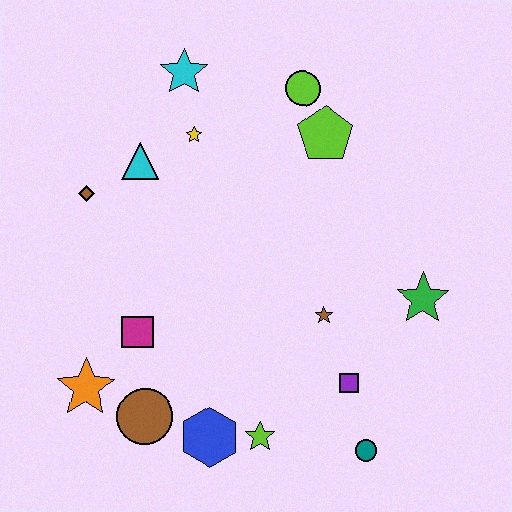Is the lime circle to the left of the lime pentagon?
Yes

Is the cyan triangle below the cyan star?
Yes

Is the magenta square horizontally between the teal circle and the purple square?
No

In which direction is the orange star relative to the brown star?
The orange star is to the left of the brown star.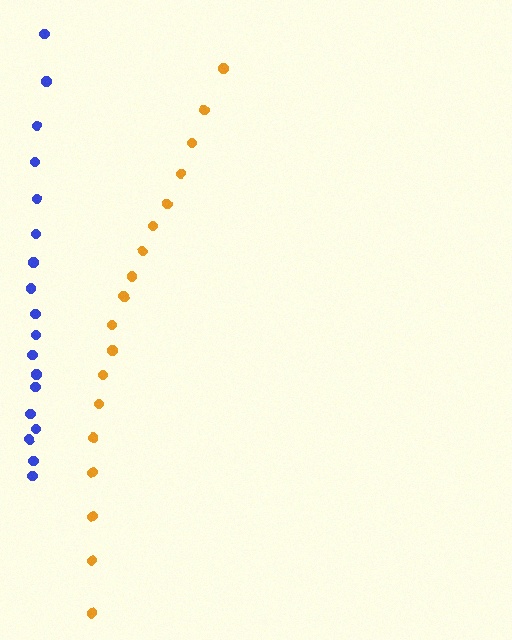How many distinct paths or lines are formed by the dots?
There are 2 distinct paths.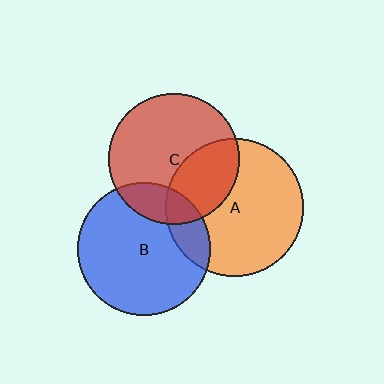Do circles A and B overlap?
Yes.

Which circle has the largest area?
Circle A (orange).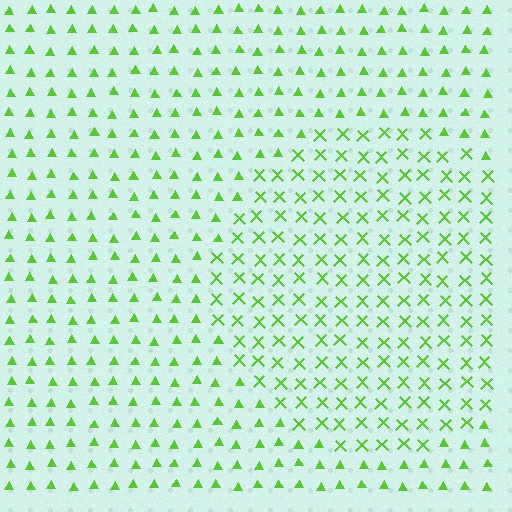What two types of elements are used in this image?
The image uses X marks inside the circle region and triangles outside it.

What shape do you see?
I see a circle.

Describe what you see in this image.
The image is filled with small lime elements arranged in a uniform grid. A circle-shaped region contains X marks, while the surrounding area contains triangles. The boundary is defined purely by the change in element shape.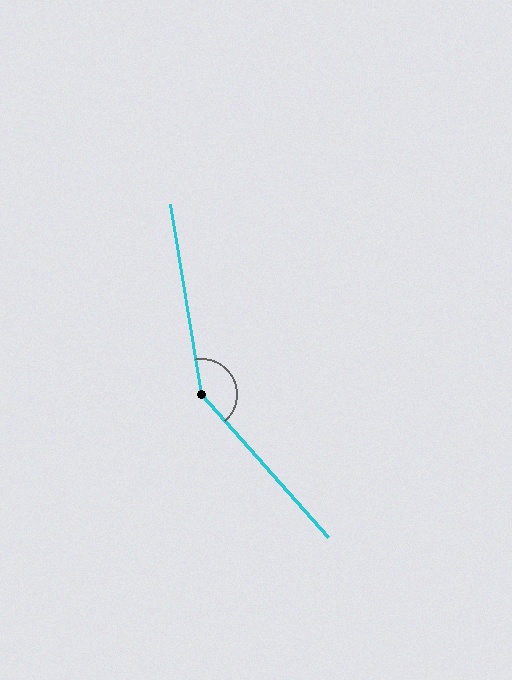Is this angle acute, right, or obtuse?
It is obtuse.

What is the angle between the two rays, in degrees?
Approximately 148 degrees.